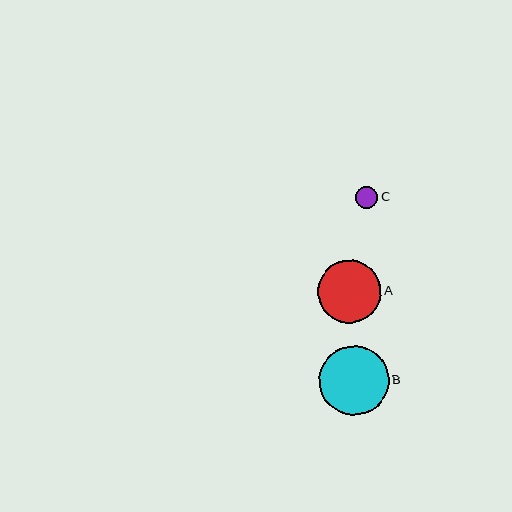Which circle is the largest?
Circle B is the largest with a size of approximately 70 pixels.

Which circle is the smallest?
Circle C is the smallest with a size of approximately 22 pixels.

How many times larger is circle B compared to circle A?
Circle B is approximately 1.1 times the size of circle A.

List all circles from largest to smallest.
From largest to smallest: B, A, C.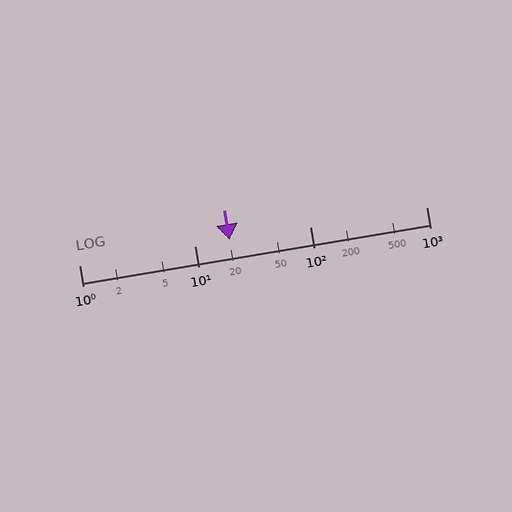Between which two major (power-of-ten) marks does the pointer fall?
The pointer is between 10 and 100.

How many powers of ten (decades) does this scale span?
The scale spans 3 decades, from 1 to 1000.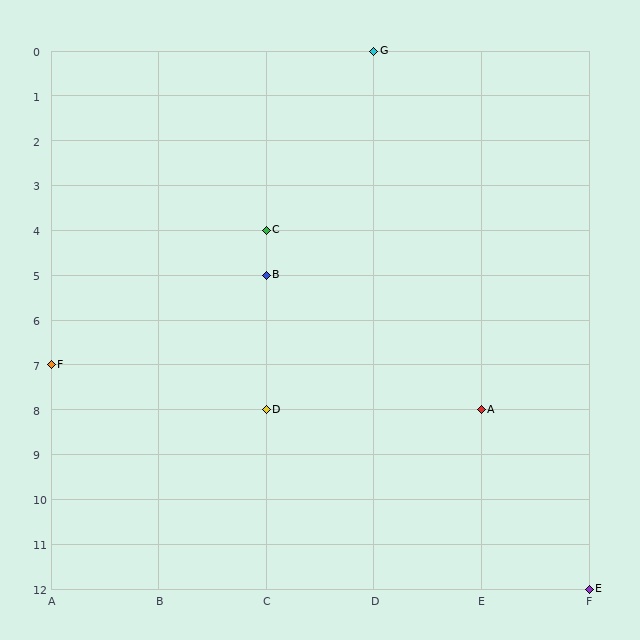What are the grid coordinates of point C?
Point C is at grid coordinates (C, 4).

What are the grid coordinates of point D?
Point D is at grid coordinates (C, 8).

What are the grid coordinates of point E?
Point E is at grid coordinates (F, 12).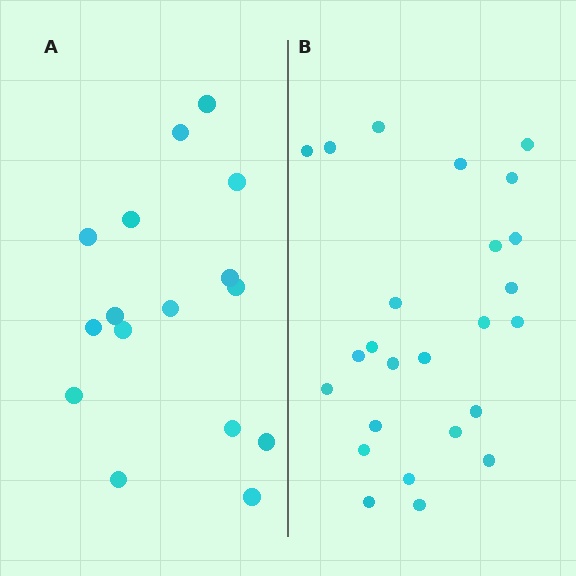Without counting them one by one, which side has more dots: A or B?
Region B (the right region) has more dots.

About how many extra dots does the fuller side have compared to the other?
Region B has roughly 8 or so more dots than region A.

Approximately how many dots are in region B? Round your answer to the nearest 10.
About 20 dots. (The exact count is 25, which rounds to 20.)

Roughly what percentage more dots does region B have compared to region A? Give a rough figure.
About 55% more.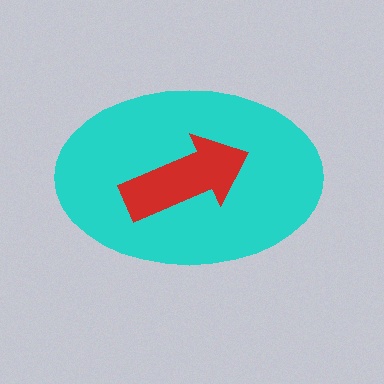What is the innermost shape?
The red arrow.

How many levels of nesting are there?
2.